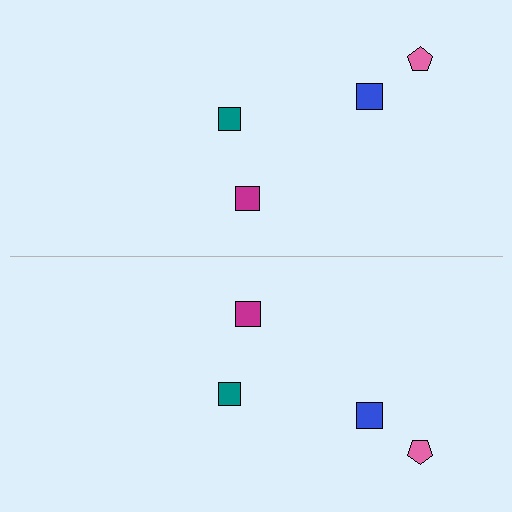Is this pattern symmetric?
Yes, this pattern has bilateral (reflection) symmetry.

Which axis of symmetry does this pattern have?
The pattern has a horizontal axis of symmetry running through the center of the image.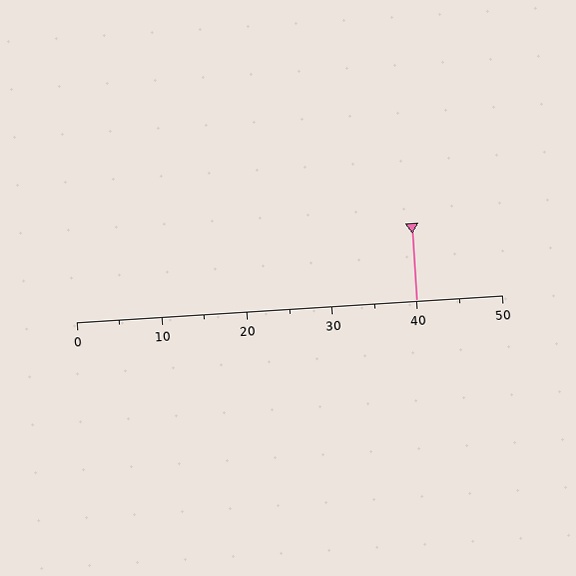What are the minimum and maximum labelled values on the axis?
The axis runs from 0 to 50.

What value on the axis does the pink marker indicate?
The marker indicates approximately 40.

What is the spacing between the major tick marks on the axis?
The major ticks are spaced 10 apart.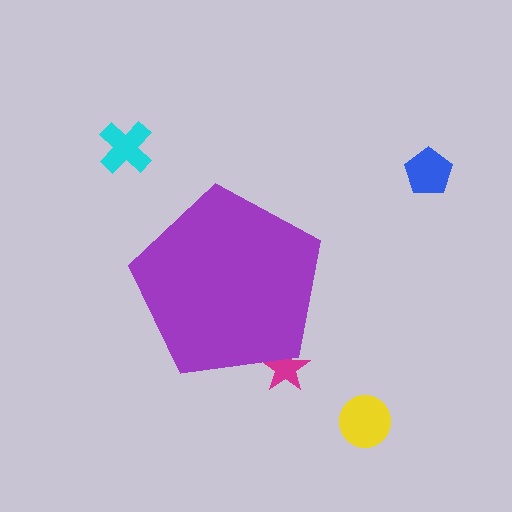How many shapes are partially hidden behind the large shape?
1 shape is partially hidden.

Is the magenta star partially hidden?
Yes, the magenta star is partially hidden behind the purple pentagon.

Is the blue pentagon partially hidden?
No, the blue pentagon is fully visible.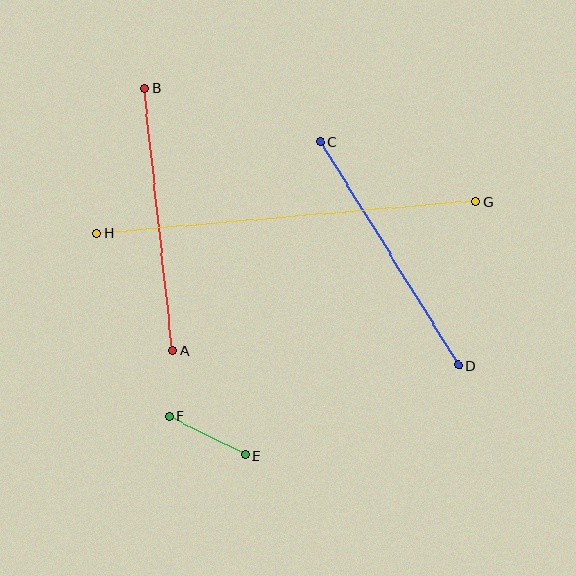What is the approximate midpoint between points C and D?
The midpoint is at approximately (389, 253) pixels.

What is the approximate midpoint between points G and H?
The midpoint is at approximately (286, 218) pixels.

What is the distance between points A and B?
The distance is approximately 264 pixels.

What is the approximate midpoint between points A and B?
The midpoint is at approximately (159, 219) pixels.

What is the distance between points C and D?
The distance is approximately 263 pixels.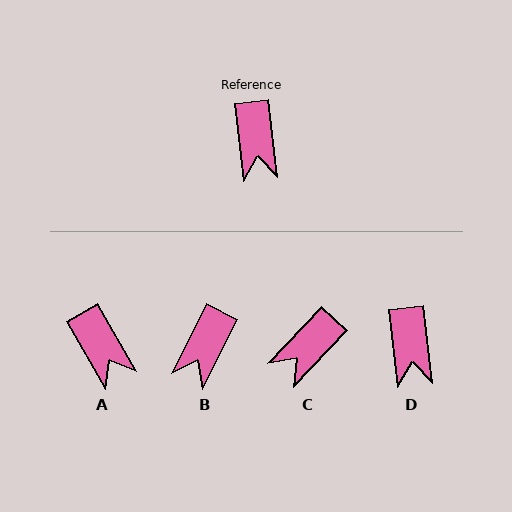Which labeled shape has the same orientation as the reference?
D.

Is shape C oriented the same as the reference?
No, it is off by about 50 degrees.